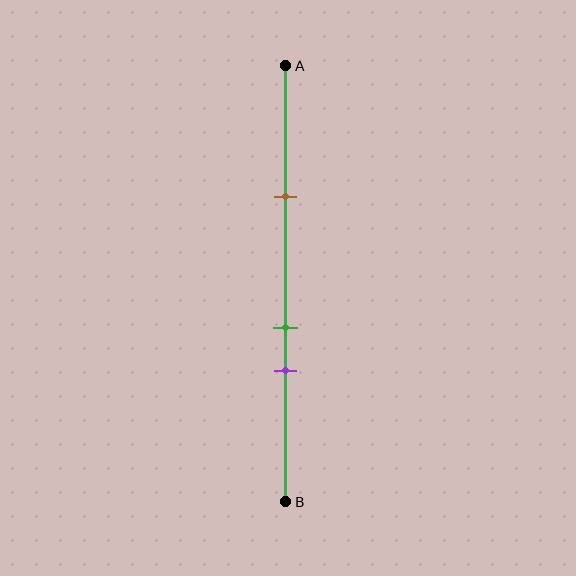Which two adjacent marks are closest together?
The green and purple marks are the closest adjacent pair.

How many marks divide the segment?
There are 3 marks dividing the segment.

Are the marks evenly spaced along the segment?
No, the marks are not evenly spaced.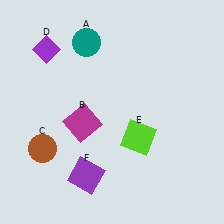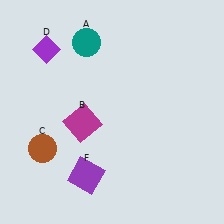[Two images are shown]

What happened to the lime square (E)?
The lime square (E) was removed in Image 2. It was in the bottom-right area of Image 1.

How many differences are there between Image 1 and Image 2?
There is 1 difference between the two images.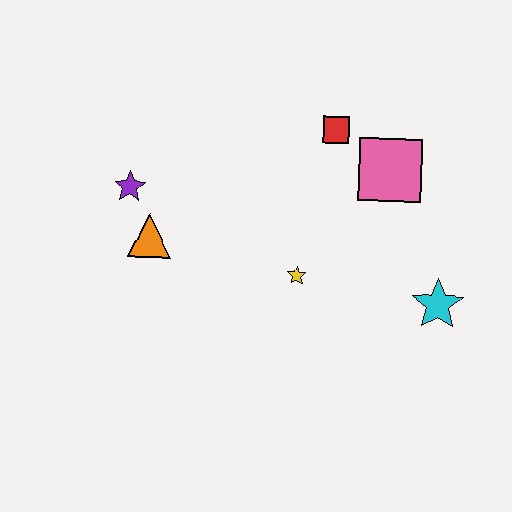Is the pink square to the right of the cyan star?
No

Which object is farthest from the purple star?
The cyan star is farthest from the purple star.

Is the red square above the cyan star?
Yes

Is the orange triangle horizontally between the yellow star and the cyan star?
No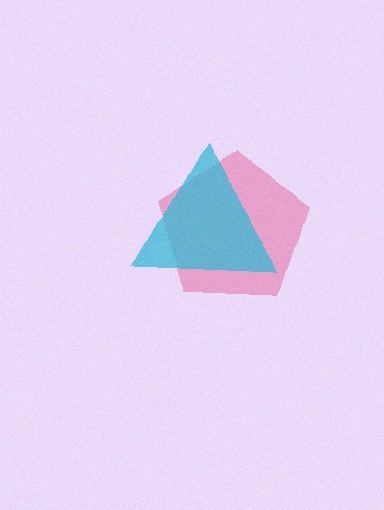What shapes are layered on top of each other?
The layered shapes are: a pink pentagon, a cyan triangle.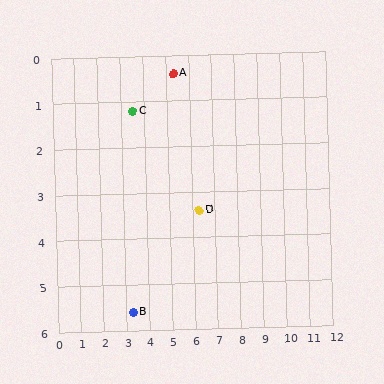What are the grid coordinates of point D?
Point D is at approximately (6.3, 3.4).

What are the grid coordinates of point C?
Point C is at approximately (3.5, 1.2).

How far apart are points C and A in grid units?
Points C and A are about 2.0 grid units apart.